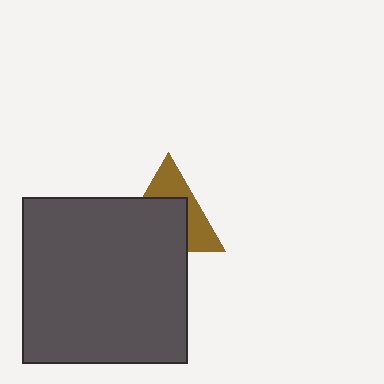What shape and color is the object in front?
The object in front is a dark gray square.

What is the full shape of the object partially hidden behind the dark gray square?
The partially hidden object is a brown triangle.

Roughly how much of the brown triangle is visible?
A small part of it is visible (roughly 43%).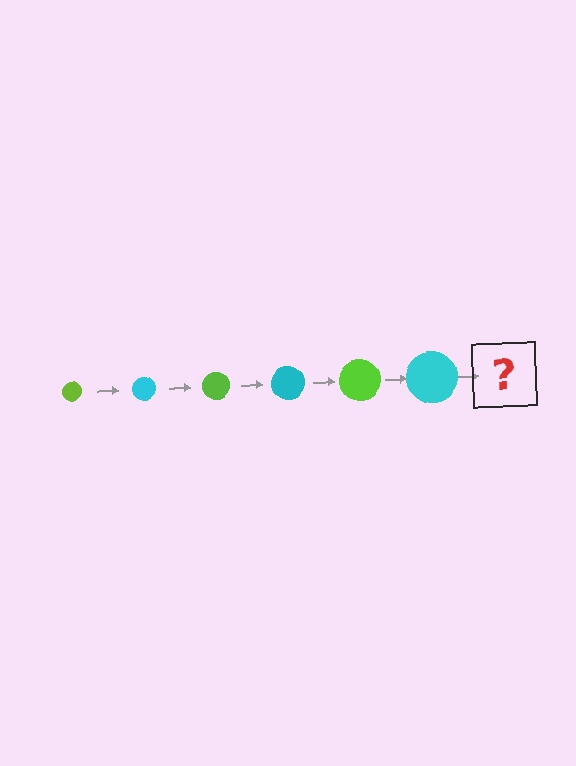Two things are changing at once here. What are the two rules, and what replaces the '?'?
The two rules are that the circle grows larger each step and the color cycles through lime and cyan. The '?' should be a lime circle, larger than the previous one.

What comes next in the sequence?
The next element should be a lime circle, larger than the previous one.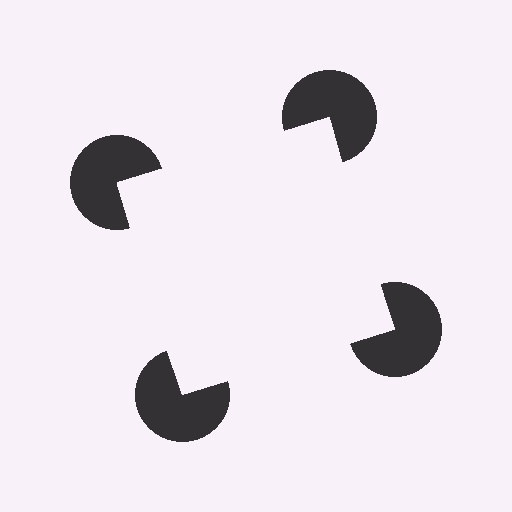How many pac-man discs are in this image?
There are 4 — one at each vertex of the illusory square.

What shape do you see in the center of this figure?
An illusory square — its edges are inferred from the aligned wedge cuts in the pac-man discs, not physically drawn.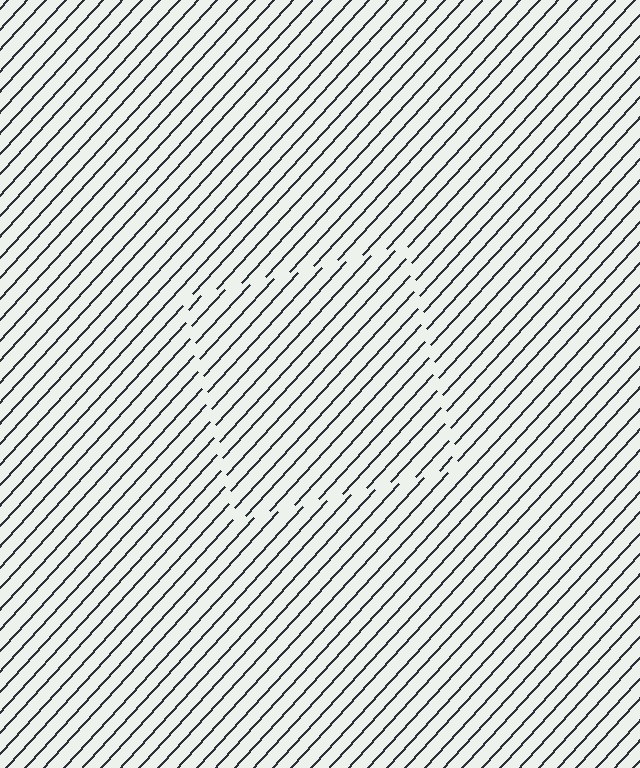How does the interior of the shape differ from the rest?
The interior of the shape contains the same grating, shifted by half a period — the contour is defined by the phase discontinuity where line-ends from the inner and outer gratings abut.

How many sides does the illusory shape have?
4 sides — the line-ends trace a square.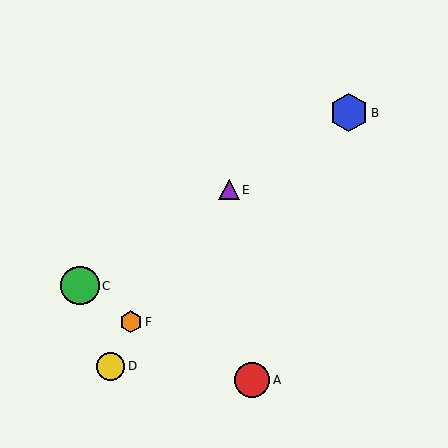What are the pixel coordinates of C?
Object C is at (80, 286).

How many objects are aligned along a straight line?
3 objects (B, C, E) are aligned along a straight line.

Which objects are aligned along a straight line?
Objects B, C, E are aligned along a straight line.